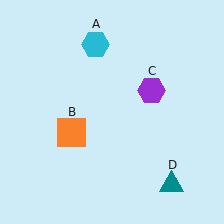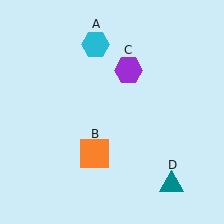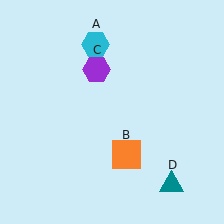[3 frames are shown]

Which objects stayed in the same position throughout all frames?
Cyan hexagon (object A) and teal triangle (object D) remained stationary.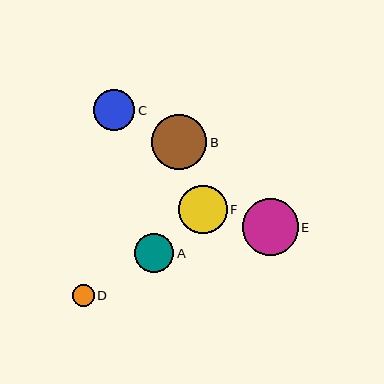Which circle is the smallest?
Circle D is the smallest with a size of approximately 22 pixels.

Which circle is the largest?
Circle E is the largest with a size of approximately 56 pixels.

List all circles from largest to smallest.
From largest to smallest: E, B, F, C, A, D.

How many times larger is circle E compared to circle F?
Circle E is approximately 1.2 times the size of circle F.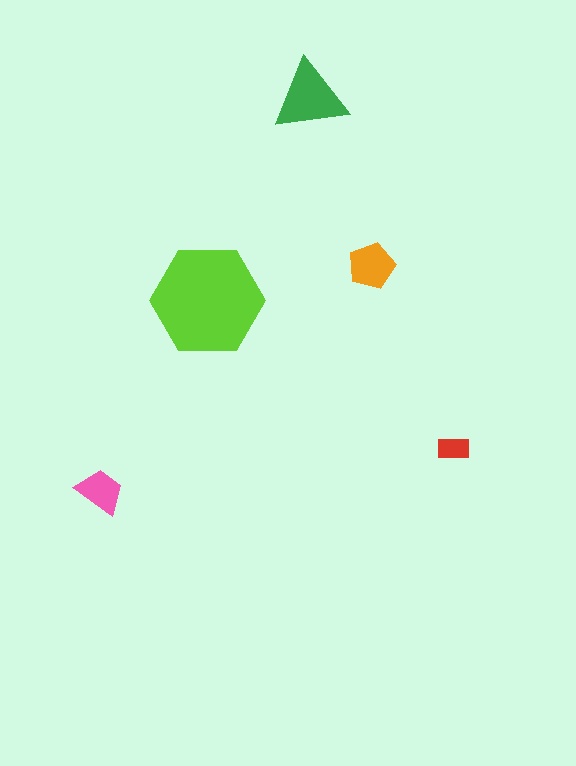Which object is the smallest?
The red rectangle.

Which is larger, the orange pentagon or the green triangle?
The green triangle.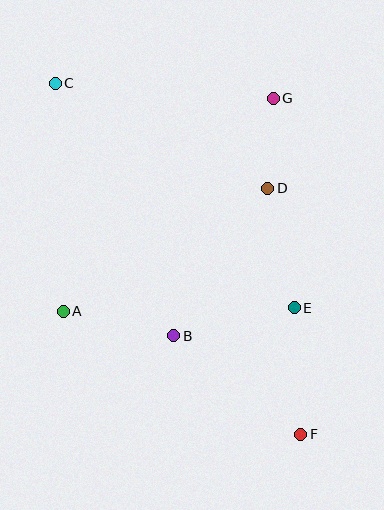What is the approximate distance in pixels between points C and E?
The distance between C and E is approximately 328 pixels.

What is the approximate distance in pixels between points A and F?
The distance between A and F is approximately 268 pixels.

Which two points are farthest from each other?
Points C and F are farthest from each other.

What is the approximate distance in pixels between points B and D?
The distance between B and D is approximately 175 pixels.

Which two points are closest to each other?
Points D and G are closest to each other.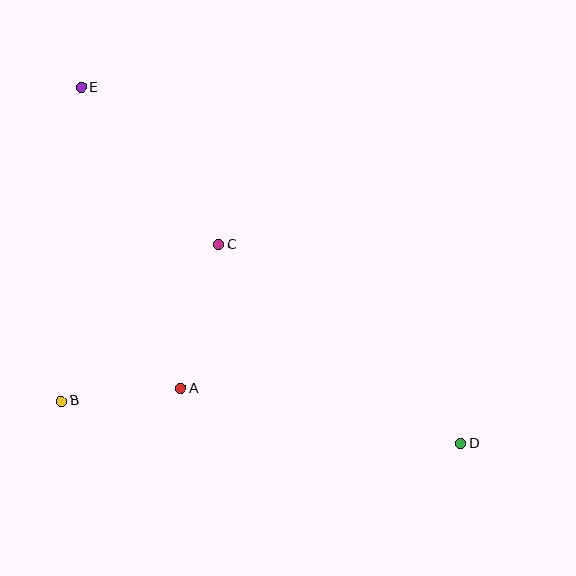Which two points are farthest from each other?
Points D and E are farthest from each other.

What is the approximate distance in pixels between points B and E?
The distance between B and E is approximately 314 pixels.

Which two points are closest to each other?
Points A and B are closest to each other.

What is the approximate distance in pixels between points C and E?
The distance between C and E is approximately 209 pixels.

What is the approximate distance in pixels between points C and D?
The distance between C and D is approximately 313 pixels.